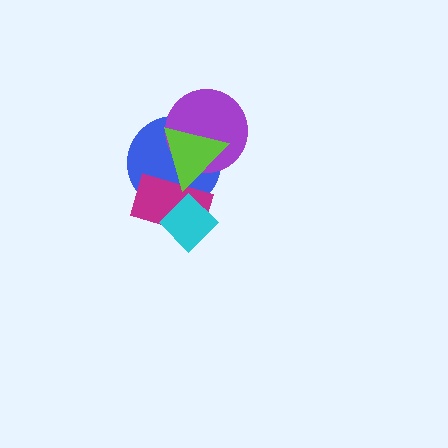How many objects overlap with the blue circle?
4 objects overlap with the blue circle.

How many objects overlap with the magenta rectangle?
3 objects overlap with the magenta rectangle.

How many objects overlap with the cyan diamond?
2 objects overlap with the cyan diamond.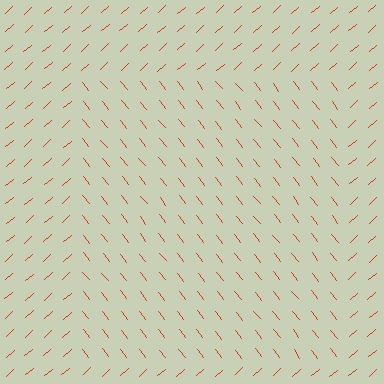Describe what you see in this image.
The image is filled with small red line segments. A rectangle region in the image has lines oriented differently from the surrounding lines, creating a visible texture boundary.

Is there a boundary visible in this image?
Yes, there is a texture boundary formed by a change in line orientation.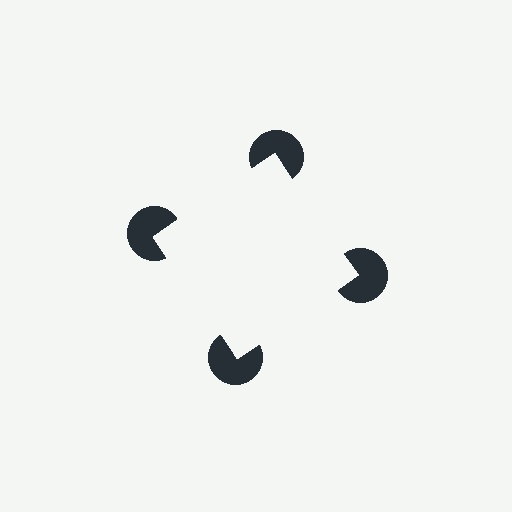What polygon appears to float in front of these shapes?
An illusory square — its edges are inferred from the aligned wedge cuts in the pac-man discs, not physically drawn.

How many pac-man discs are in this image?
There are 4 — one at each vertex of the illusory square.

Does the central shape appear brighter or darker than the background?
It typically appears slightly brighter than the background, even though no actual brightness change is drawn.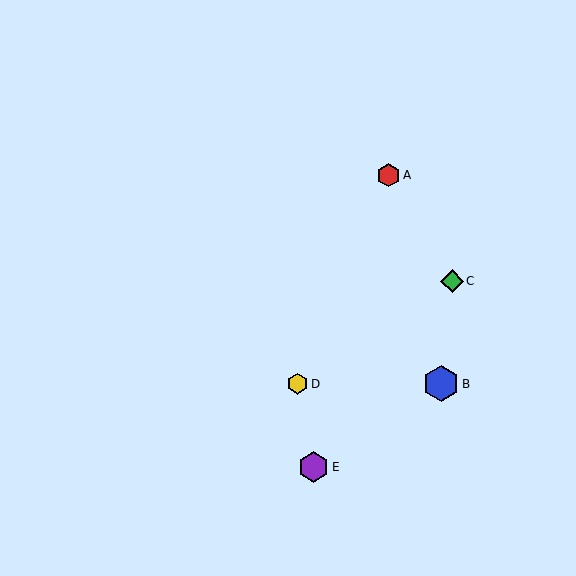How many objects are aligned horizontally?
2 objects (B, D) are aligned horizontally.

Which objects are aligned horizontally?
Objects B, D are aligned horizontally.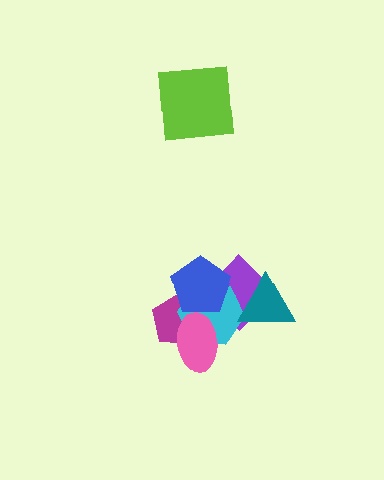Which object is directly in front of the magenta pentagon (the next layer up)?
The cyan hexagon is directly in front of the magenta pentagon.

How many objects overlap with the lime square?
0 objects overlap with the lime square.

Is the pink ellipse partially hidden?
No, no other shape covers it.